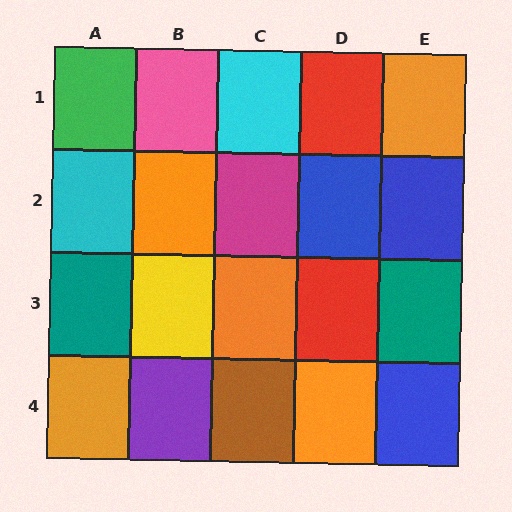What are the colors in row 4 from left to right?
Orange, purple, brown, orange, blue.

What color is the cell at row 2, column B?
Orange.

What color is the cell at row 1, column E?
Orange.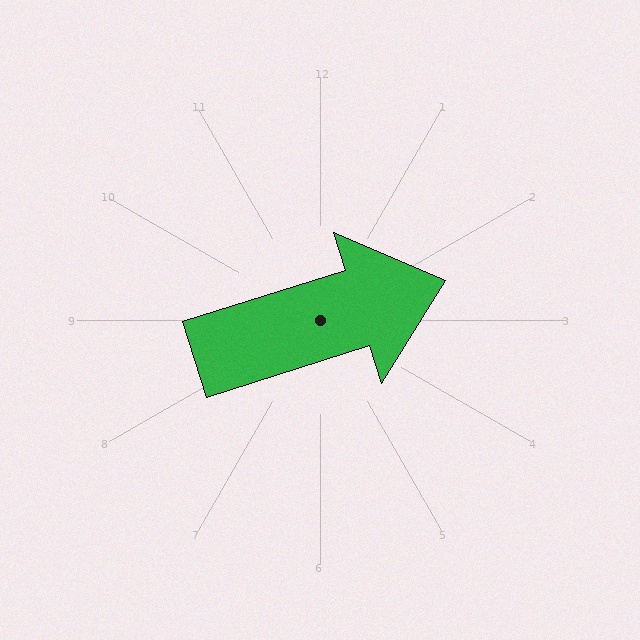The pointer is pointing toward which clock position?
Roughly 2 o'clock.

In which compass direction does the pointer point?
East.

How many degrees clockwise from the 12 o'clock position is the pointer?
Approximately 73 degrees.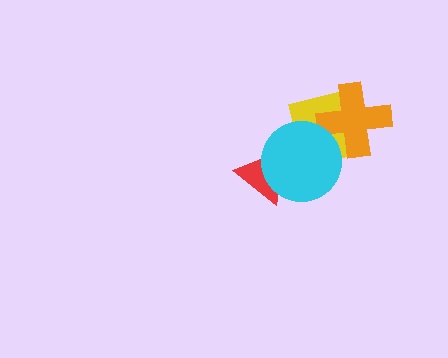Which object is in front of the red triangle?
The cyan circle is in front of the red triangle.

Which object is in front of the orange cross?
The cyan circle is in front of the orange cross.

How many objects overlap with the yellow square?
2 objects overlap with the yellow square.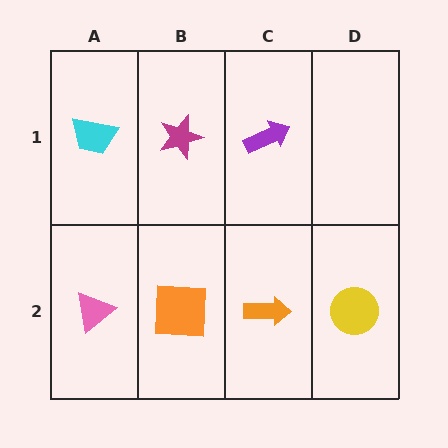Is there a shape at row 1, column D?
No, that cell is empty.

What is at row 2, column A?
A pink triangle.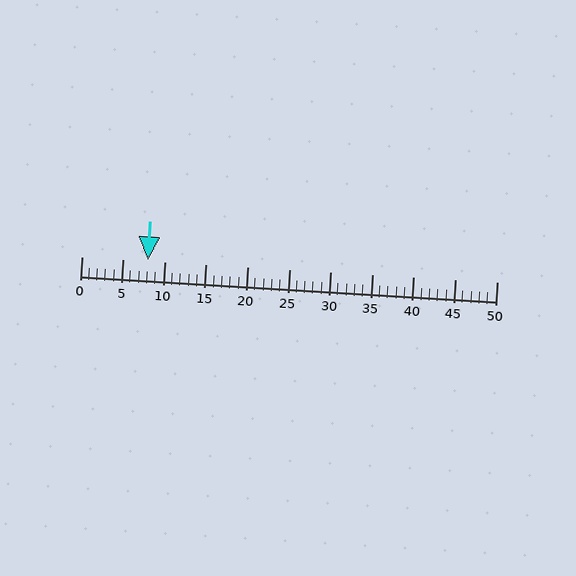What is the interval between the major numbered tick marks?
The major tick marks are spaced 5 units apart.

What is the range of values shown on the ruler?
The ruler shows values from 0 to 50.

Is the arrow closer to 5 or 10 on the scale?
The arrow is closer to 10.